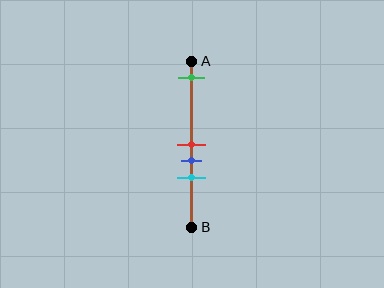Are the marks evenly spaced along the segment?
No, the marks are not evenly spaced.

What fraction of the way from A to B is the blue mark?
The blue mark is approximately 60% (0.6) of the way from A to B.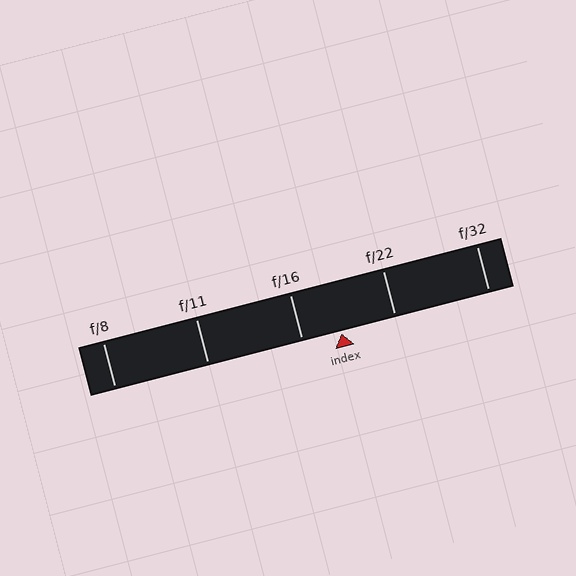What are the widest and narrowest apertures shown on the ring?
The widest aperture shown is f/8 and the narrowest is f/32.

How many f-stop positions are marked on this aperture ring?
There are 5 f-stop positions marked.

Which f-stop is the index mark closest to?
The index mark is closest to f/16.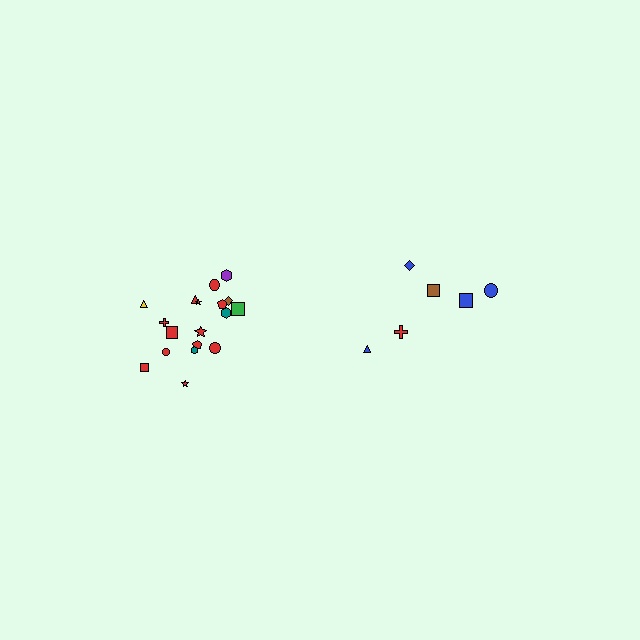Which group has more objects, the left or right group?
The left group.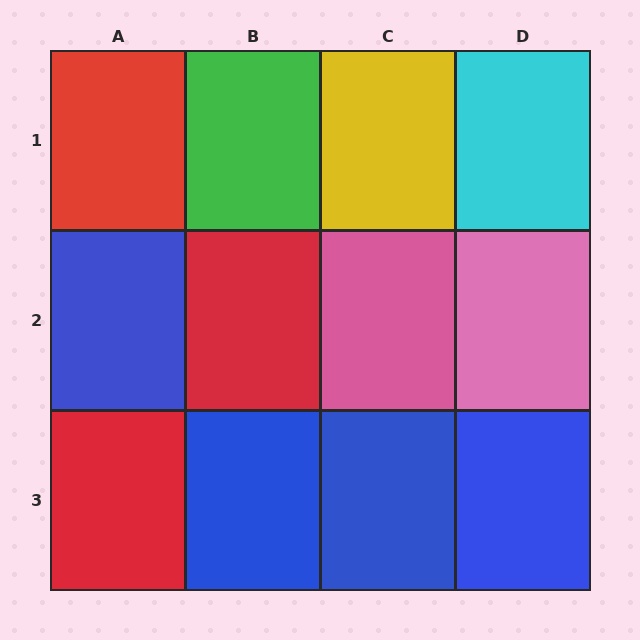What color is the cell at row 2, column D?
Pink.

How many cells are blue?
4 cells are blue.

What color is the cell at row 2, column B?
Red.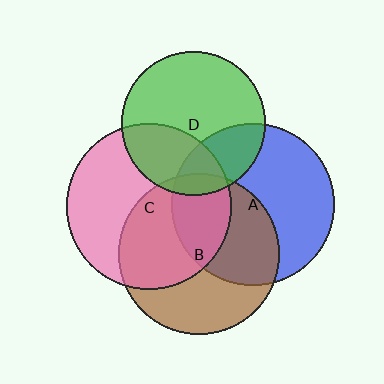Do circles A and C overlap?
Yes.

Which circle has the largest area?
Circle C (pink).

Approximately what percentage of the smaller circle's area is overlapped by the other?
Approximately 25%.